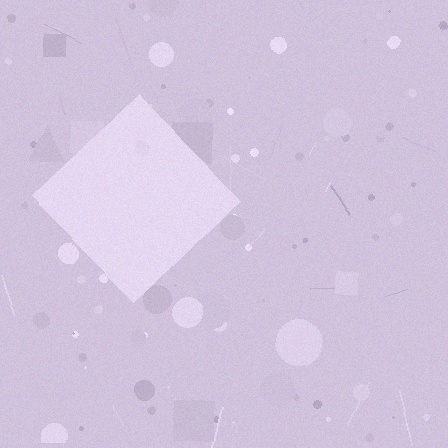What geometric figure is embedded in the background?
A diamond is embedded in the background.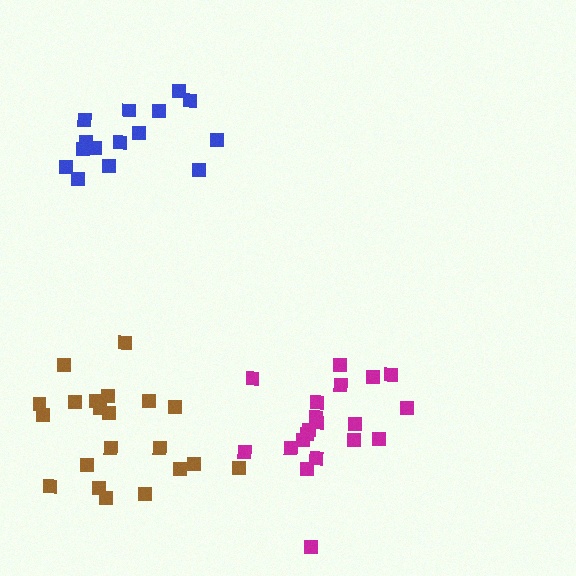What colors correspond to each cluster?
The clusters are colored: magenta, blue, brown.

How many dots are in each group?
Group 1: 20 dots, Group 2: 15 dots, Group 3: 21 dots (56 total).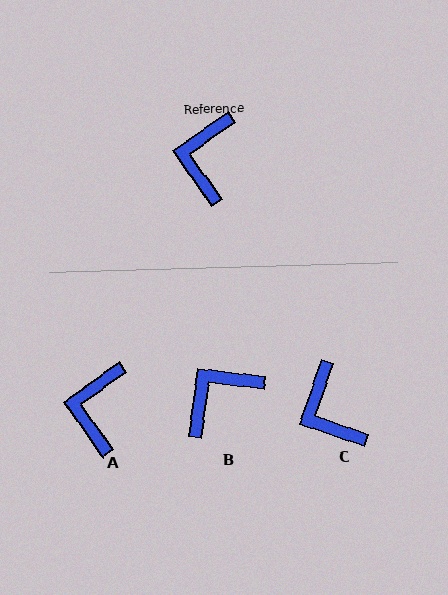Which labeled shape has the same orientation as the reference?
A.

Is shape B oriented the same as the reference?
No, it is off by about 43 degrees.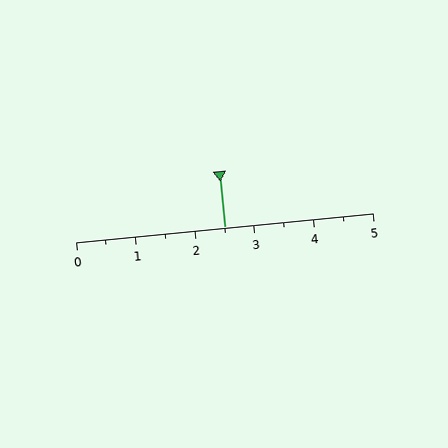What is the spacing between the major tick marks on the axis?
The major ticks are spaced 1 apart.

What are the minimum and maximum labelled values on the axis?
The axis runs from 0 to 5.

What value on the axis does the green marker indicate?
The marker indicates approximately 2.5.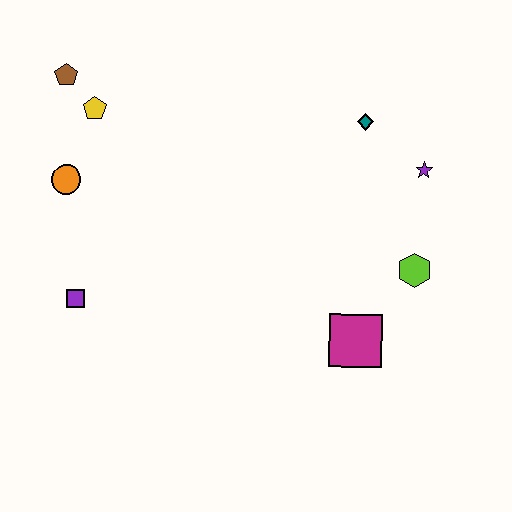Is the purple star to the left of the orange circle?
No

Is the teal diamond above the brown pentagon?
No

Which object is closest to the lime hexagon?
The magenta square is closest to the lime hexagon.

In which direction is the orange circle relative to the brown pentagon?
The orange circle is below the brown pentagon.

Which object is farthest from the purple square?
The purple star is farthest from the purple square.